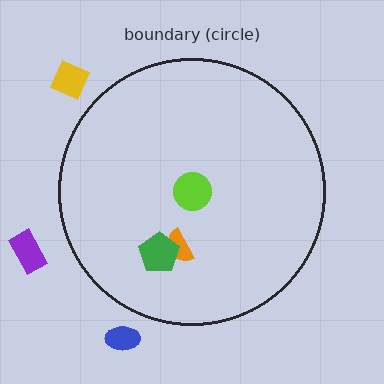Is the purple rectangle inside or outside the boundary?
Outside.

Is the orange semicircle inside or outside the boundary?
Inside.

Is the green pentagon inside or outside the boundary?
Inside.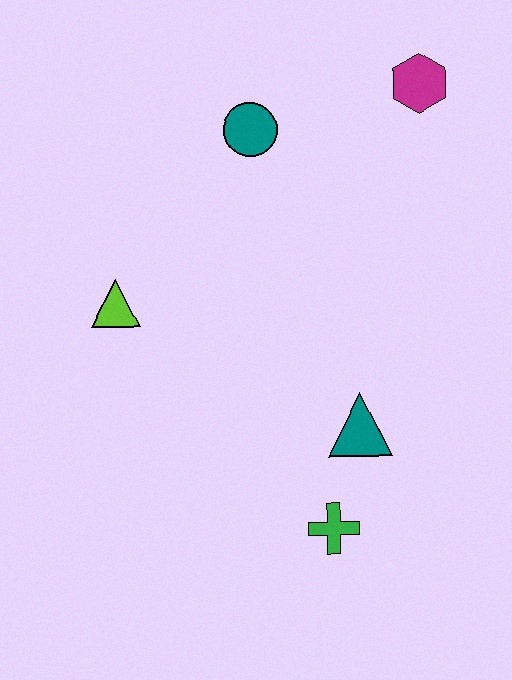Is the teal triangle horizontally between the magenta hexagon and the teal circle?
Yes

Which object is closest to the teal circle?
The magenta hexagon is closest to the teal circle.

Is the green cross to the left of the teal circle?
No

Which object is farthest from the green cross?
The magenta hexagon is farthest from the green cross.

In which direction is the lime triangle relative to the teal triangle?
The lime triangle is to the left of the teal triangle.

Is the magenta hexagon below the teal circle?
No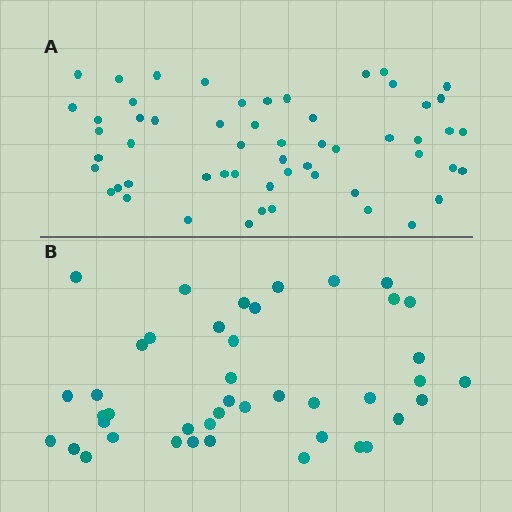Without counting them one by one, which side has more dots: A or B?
Region A (the top region) has more dots.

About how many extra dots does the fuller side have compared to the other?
Region A has approximately 15 more dots than region B.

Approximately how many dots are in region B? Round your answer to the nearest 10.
About 40 dots. (The exact count is 43, which rounds to 40.)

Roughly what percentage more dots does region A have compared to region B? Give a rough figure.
About 30% more.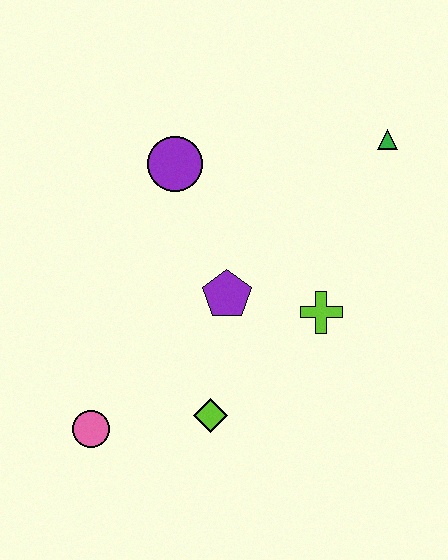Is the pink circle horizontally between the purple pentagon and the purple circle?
No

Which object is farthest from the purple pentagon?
The green triangle is farthest from the purple pentagon.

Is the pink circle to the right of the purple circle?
No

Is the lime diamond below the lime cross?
Yes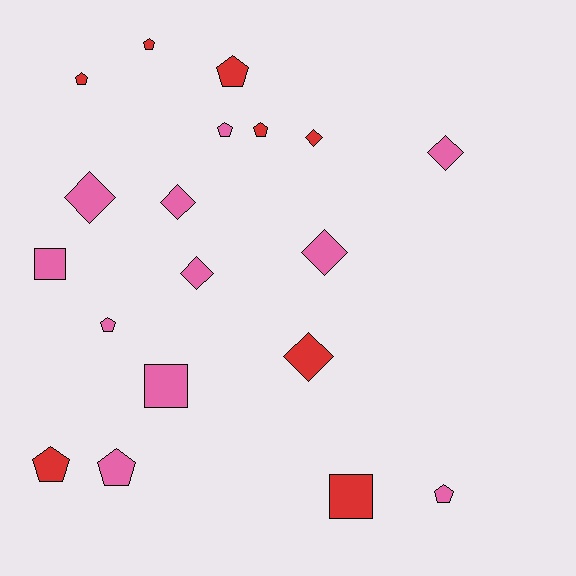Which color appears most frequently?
Pink, with 11 objects.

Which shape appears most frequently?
Pentagon, with 9 objects.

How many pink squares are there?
There are 2 pink squares.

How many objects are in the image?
There are 19 objects.